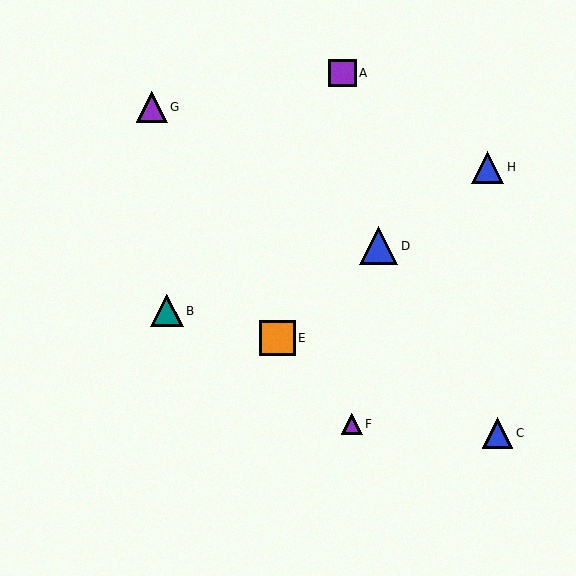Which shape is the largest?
The blue triangle (labeled D) is the largest.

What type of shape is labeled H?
Shape H is a blue triangle.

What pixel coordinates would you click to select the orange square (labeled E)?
Click at (277, 338) to select the orange square E.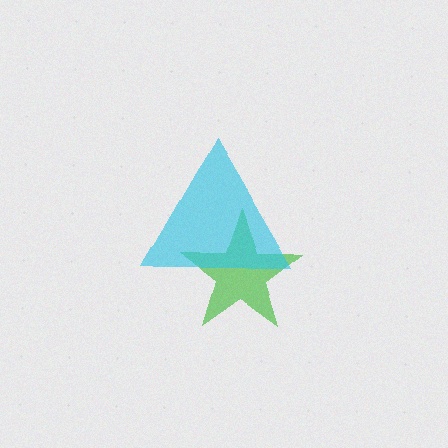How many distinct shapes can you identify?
There are 2 distinct shapes: a green star, a cyan triangle.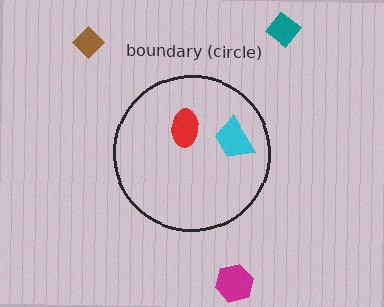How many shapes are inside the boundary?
2 inside, 3 outside.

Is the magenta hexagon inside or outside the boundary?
Outside.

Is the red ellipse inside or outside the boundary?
Inside.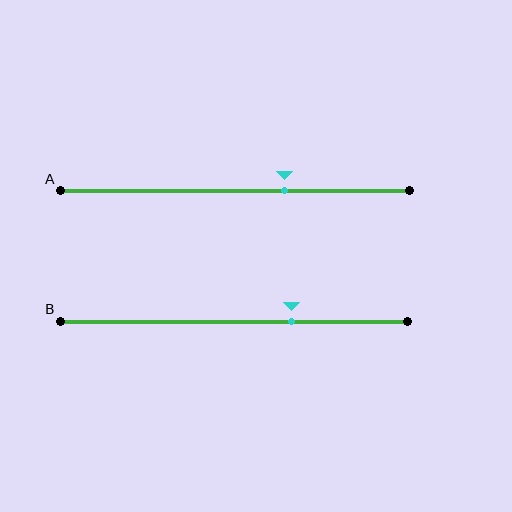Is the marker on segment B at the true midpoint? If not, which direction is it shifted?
No, the marker on segment B is shifted to the right by about 17% of the segment length.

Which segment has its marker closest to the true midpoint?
Segment A has its marker closest to the true midpoint.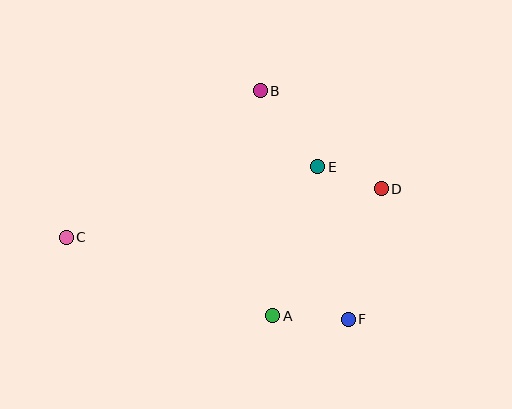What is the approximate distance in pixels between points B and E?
The distance between B and E is approximately 95 pixels.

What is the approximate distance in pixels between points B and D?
The distance between B and D is approximately 156 pixels.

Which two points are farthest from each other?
Points C and D are farthest from each other.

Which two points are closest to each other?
Points D and E are closest to each other.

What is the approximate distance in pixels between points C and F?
The distance between C and F is approximately 294 pixels.